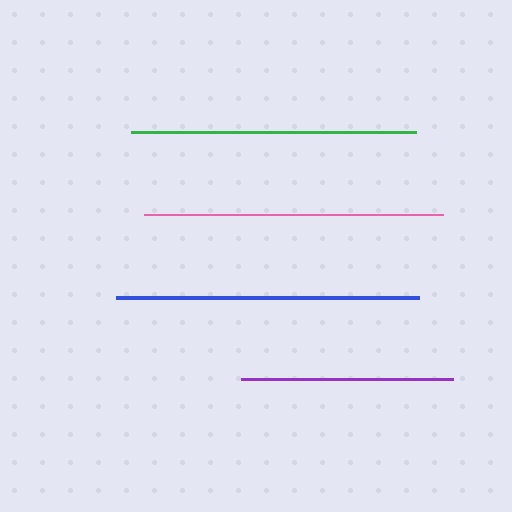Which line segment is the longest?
The blue line is the longest at approximately 303 pixels.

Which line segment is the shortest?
The purple line is the shortest at approximately 212 pixels.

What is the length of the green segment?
The green segment is approximately 285 pixels long.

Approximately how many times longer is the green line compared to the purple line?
The green line is approximately 1.3 times the length of the purple line.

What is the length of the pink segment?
The pink segment is approximately 300 pixels long.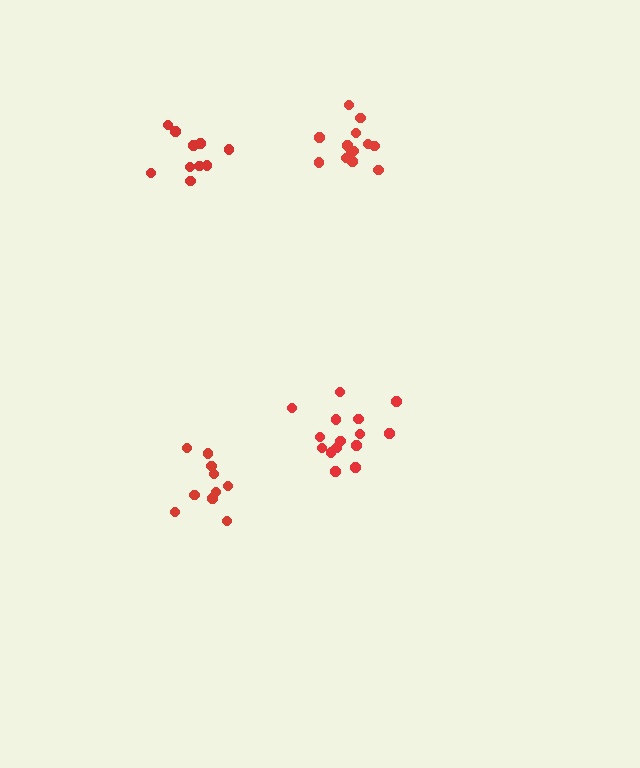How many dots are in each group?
Group 1: 14 dots, Group 2: 10 dots, Group 3: 15 dots, Group 4: 10 dots (49 total).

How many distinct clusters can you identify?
There are 4 distinct clusters.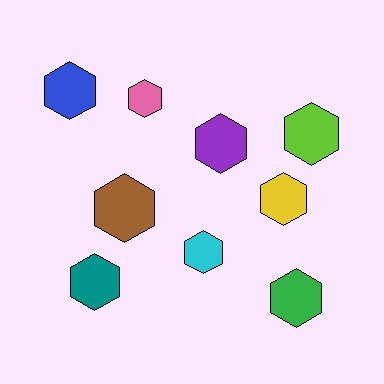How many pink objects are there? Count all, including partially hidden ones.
There is 1 pink object.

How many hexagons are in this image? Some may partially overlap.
There are 9 hexagons.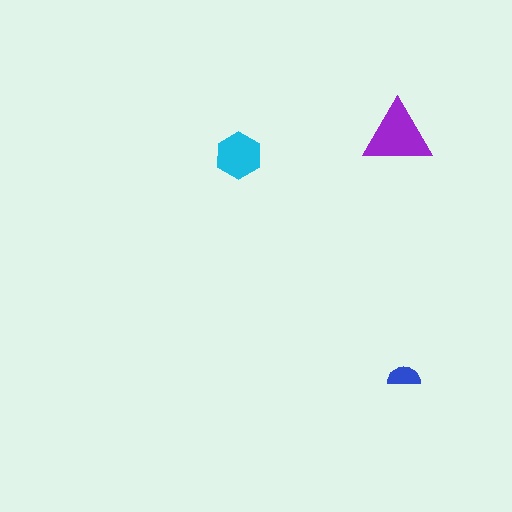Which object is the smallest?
The blue semicircle.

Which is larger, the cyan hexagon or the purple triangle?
The purple triangle.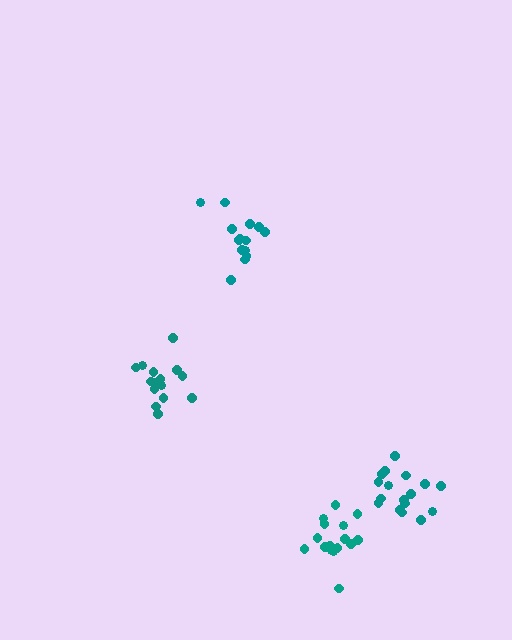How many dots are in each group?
Group 1: 17 dots, Group 2: 16 dots, Group 3: 14 dots, Group 4: 16 dots (63 total).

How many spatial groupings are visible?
There are 4 spatial groupings.